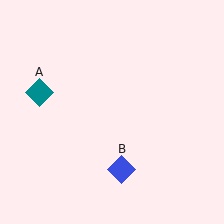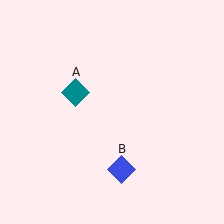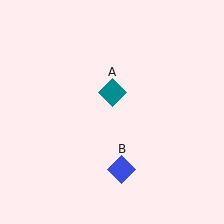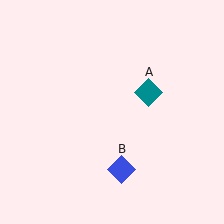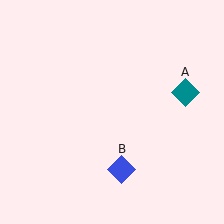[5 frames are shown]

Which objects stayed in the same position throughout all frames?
Blue diamond (object B) remained stationary.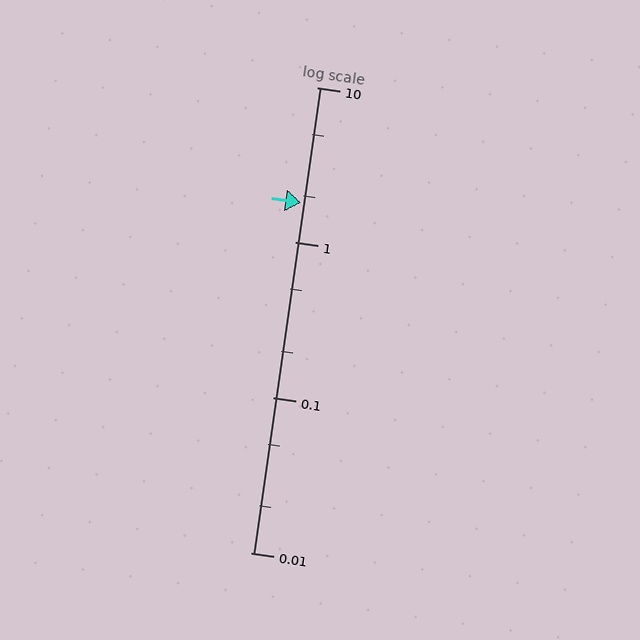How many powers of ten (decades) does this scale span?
The scale spans 3 decades, from 0.01 to 10.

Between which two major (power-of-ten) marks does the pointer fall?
The pointer is between 1 and 10.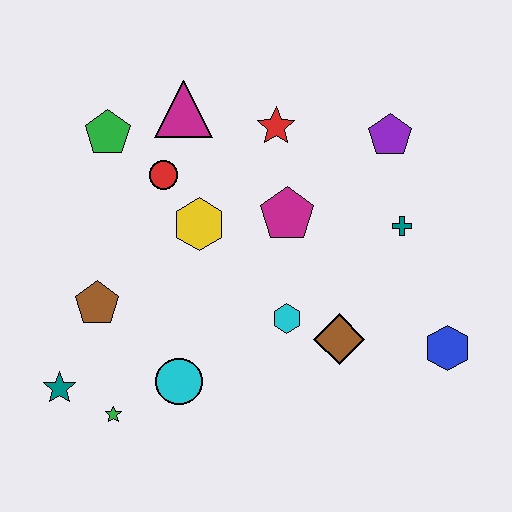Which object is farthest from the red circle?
The blue hexagon is farthest from the red circle.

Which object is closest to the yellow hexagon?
The red circle is closest to the yellow hexagon.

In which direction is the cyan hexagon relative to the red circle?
The cyan hexagon is below the red circle.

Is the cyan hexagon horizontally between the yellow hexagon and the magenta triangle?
No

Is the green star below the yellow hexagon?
Yes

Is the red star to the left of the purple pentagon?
Yes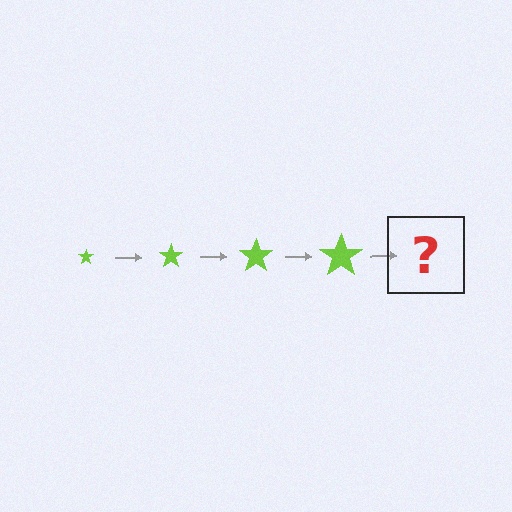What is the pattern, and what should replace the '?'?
The pattern is that the star gets progressively larger each step. The '?' should be a lime star, larger than the previous one.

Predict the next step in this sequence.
The next step is a lime star, larger than the previous one.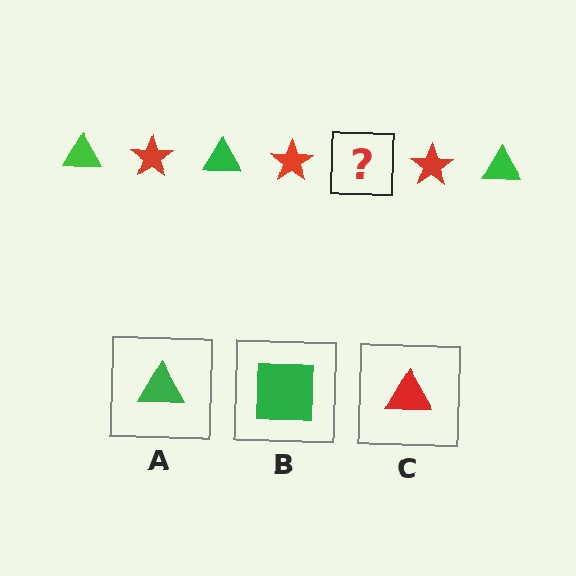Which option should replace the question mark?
Option A.